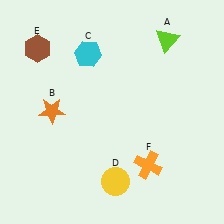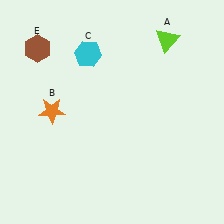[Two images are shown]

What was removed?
The orange cross (F), the yellow circle (D) were removed in Image 2.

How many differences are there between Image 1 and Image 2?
There are 2 differences between the two images.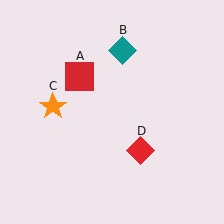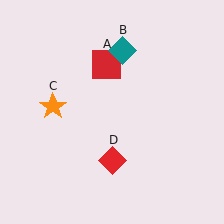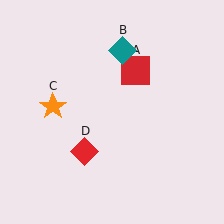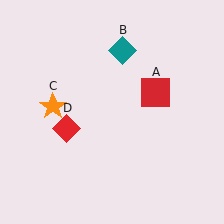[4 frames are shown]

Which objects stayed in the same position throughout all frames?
Teal diamond (object B) and orange star (object C) remained stationary.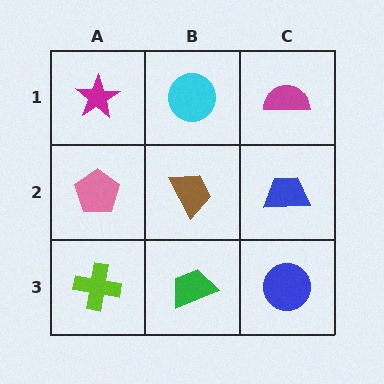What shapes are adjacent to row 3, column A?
A pink pentagon (row 2, column A), a green trapezoid (row 3, column B).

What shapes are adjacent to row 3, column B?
A brown trapezoid (row 2, column B), a lime cross (row 3, column A), a blue circle (row 3, column C).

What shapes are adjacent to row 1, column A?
A pink pentagon (row 2, column A), a cyan circle (row 1, column B).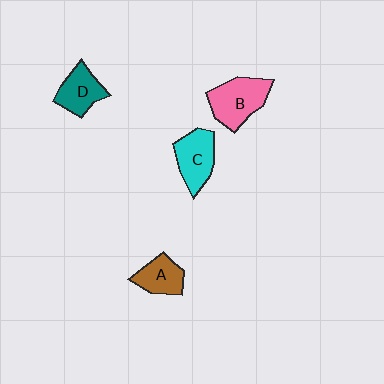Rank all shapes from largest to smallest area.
From largest to smallest: B (pink), C (cyan), D (teal), A (brown).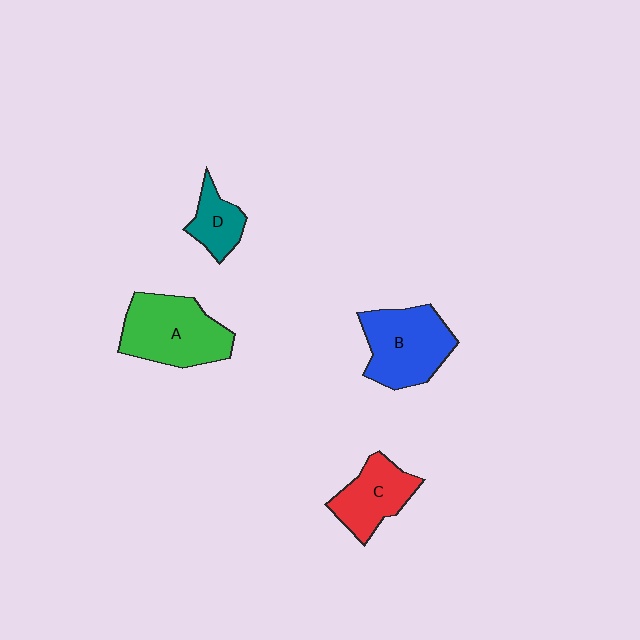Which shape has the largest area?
Shape A (green).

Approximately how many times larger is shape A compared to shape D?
Approximately 2.2 times.